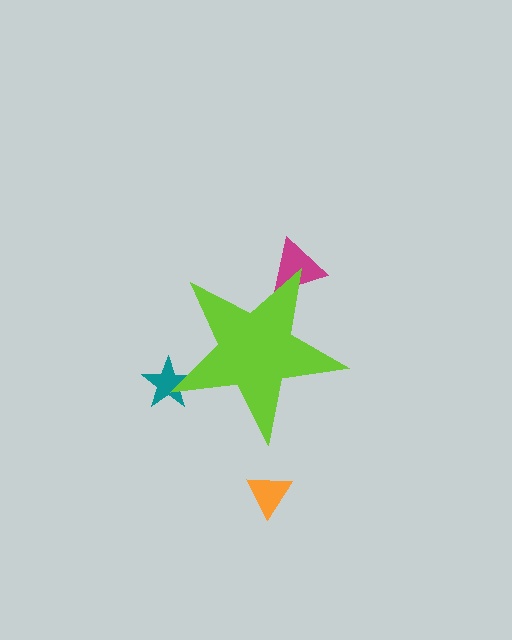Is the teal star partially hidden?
Yes, the teal star is partially hidden behind the lime star.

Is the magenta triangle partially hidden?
Yes, the magenta triangle is partially hidden behind the lime star.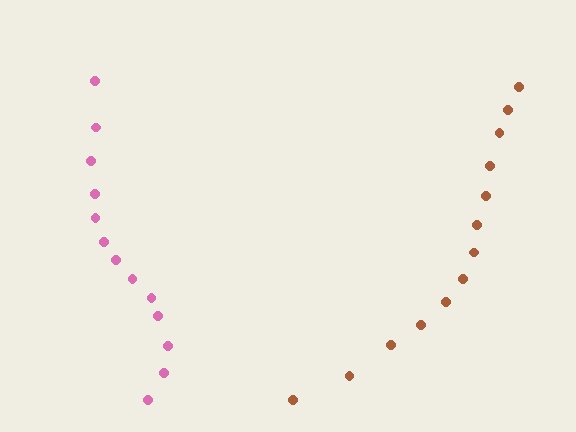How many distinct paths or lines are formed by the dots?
There are 2 distinct paths.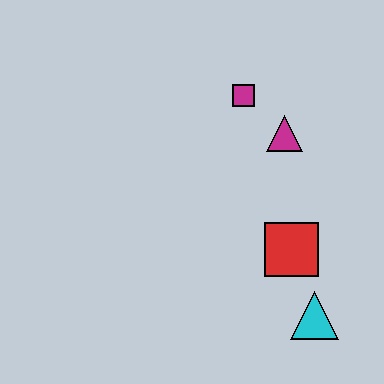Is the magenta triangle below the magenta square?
Yes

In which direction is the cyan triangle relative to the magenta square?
The cyan triangle is below the magenta square.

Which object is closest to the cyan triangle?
The red square is closest to the cyan triangle.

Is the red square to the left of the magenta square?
No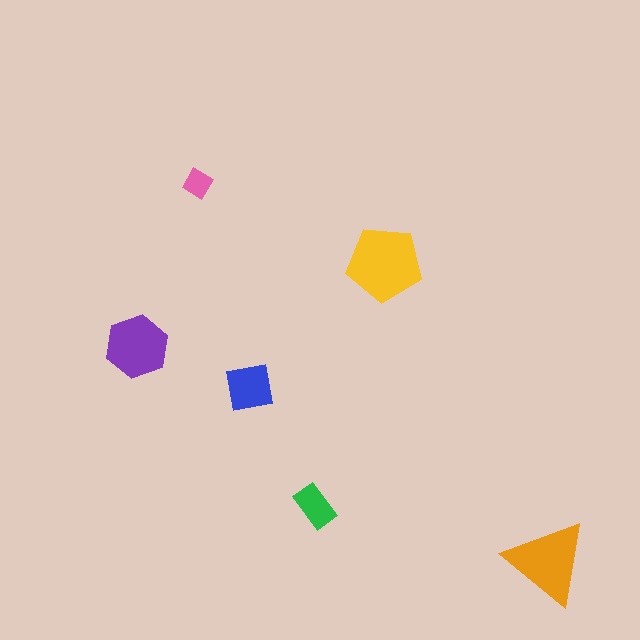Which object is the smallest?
The pink diamond.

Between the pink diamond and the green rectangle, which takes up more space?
The green rectangle.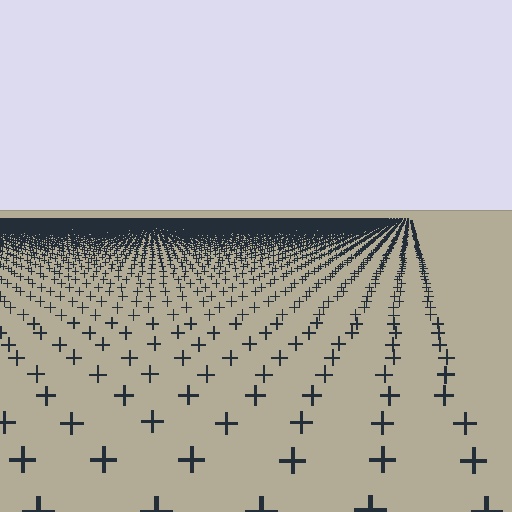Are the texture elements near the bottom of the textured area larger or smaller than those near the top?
Larger. Near the bottom, elements are closer to the viewer and appear at a bigger on-screen size.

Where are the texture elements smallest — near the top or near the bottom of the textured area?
Near the top.